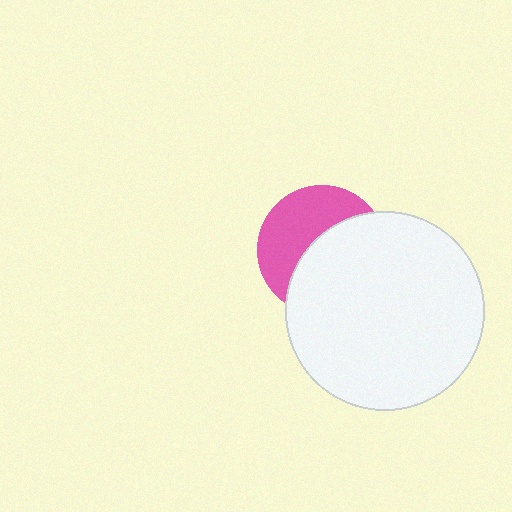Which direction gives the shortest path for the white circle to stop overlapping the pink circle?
Moving toward the lower-right gives the shortest separation.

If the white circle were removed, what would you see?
You would see the complete pink circle.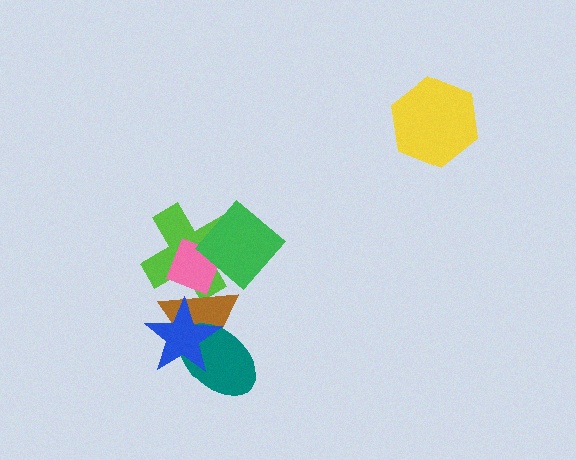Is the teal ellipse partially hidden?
Yes, it is partially covered by another shape.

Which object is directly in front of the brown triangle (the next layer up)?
The teal ellipse is directly in front of the brown triangle.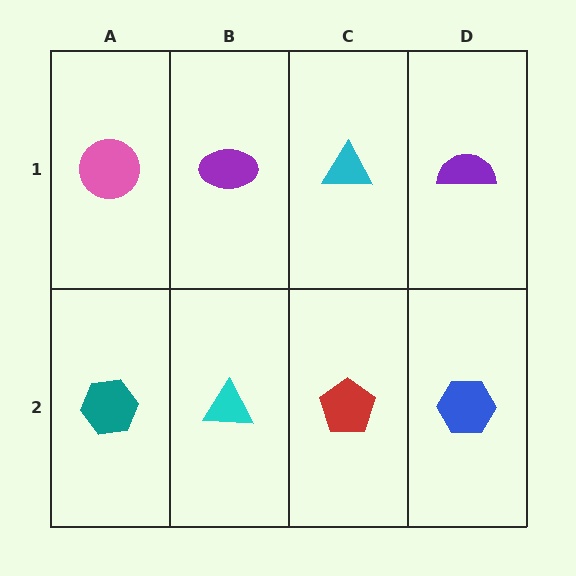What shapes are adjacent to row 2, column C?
A cyan triangle (row 1, column C), a cyan triangle (row 2, column B), a blue hexagon (row 2, column D).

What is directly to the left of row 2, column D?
A red pentagon.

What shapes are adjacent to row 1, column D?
A blue hexagon (row 2, column D), a cyan triangle (row 1, column C).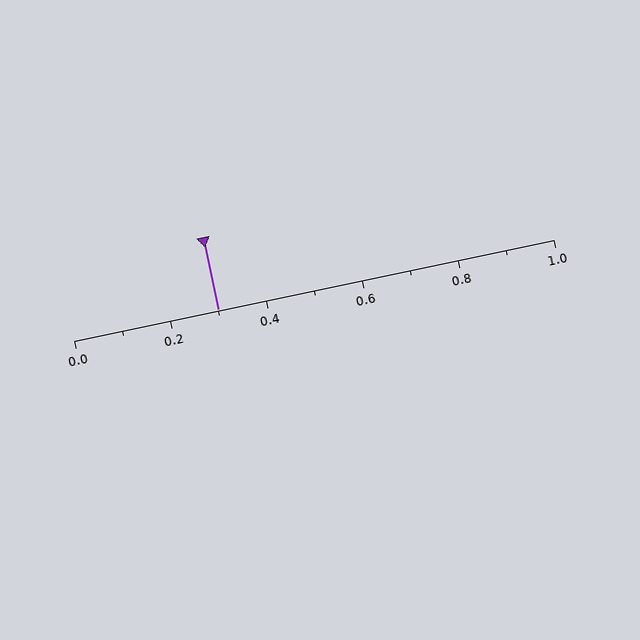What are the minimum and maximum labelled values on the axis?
The axis runs from 0.0 to 1.0.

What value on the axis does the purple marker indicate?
The marker indicates approximately 0.3.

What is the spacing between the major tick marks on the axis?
The major ticks are spaced 0.2 apart.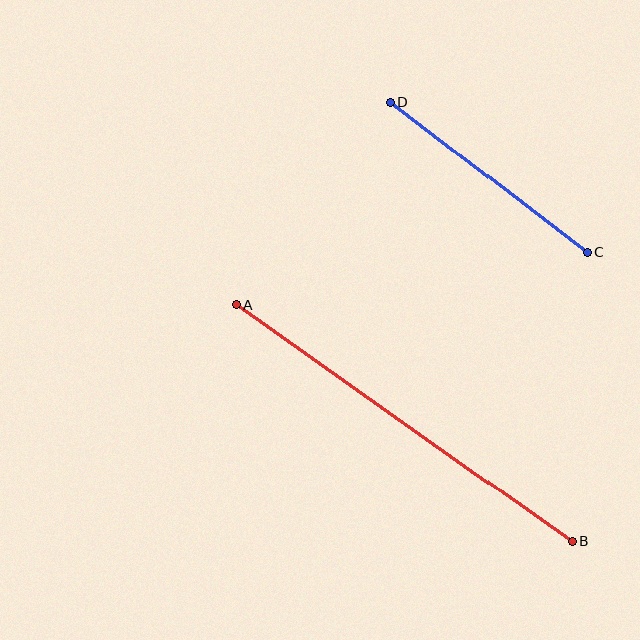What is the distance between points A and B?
The distance is approximately 411 pixels.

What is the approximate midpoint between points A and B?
The midpoint is at approximately (404, 423) pixels.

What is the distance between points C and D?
The distance is approximately 247 pixels.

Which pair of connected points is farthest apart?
Points A and B are farthest apart.